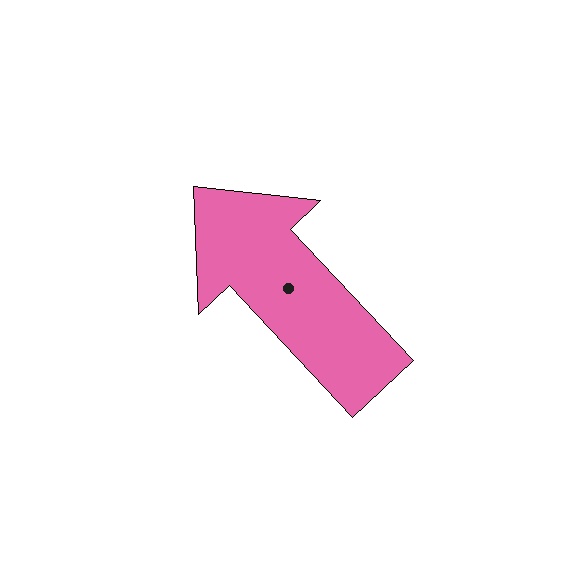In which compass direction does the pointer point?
Northwest.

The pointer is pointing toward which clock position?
Roughly 11 o'clock.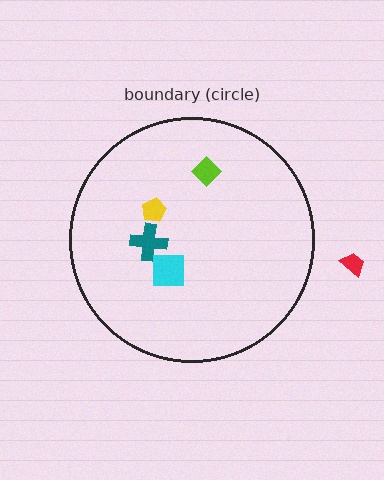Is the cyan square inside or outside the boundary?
Inside.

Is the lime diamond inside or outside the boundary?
Inside.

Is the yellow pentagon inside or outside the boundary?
Inside.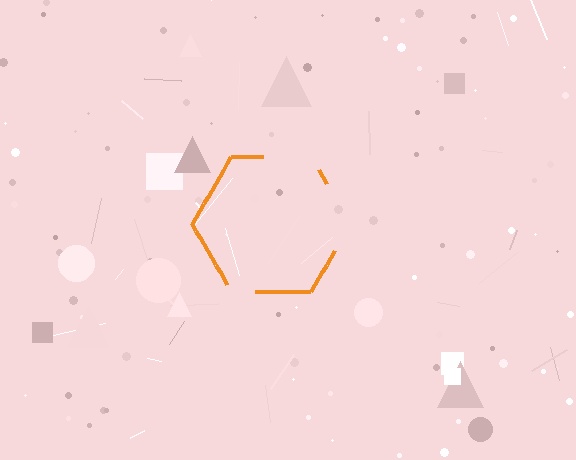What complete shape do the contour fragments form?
The contour fragments form a hexagon.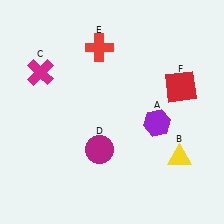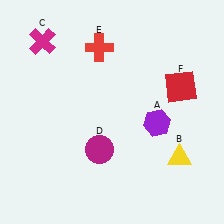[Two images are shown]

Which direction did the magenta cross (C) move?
The magenta cross (C) moved up.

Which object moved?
The magenta cross (C) moved up.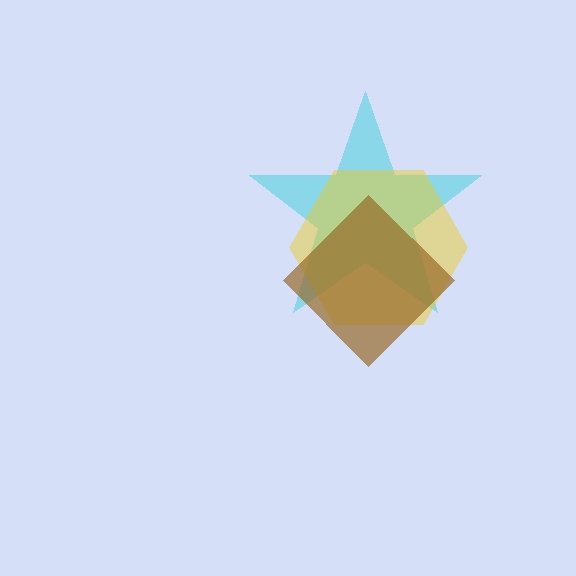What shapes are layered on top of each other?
The layered shapes are: a cyan star, a yellow hexagon, a brown diamond.